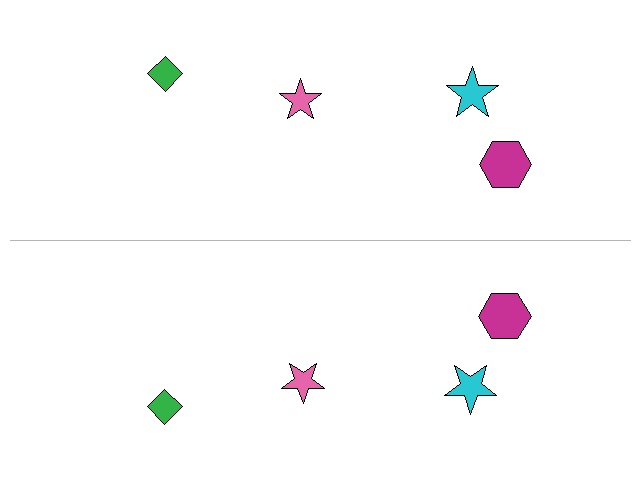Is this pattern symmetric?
Yes, this pattern has bilateral (reflection) symmetry.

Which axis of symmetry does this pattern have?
The pattern has a horizontal axis of symmetry running through the center of the image.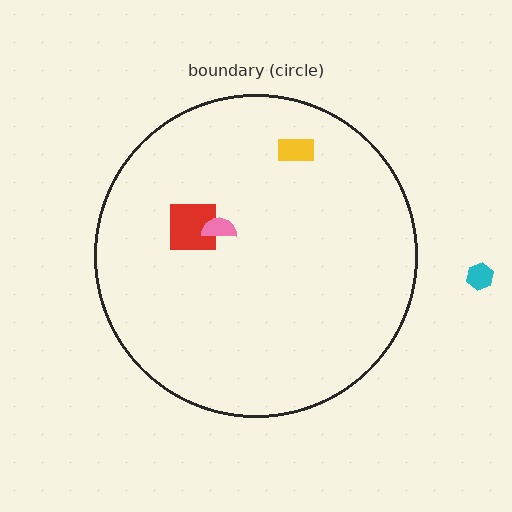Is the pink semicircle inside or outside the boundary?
Inside.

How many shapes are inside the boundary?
3 inside, 1 outside.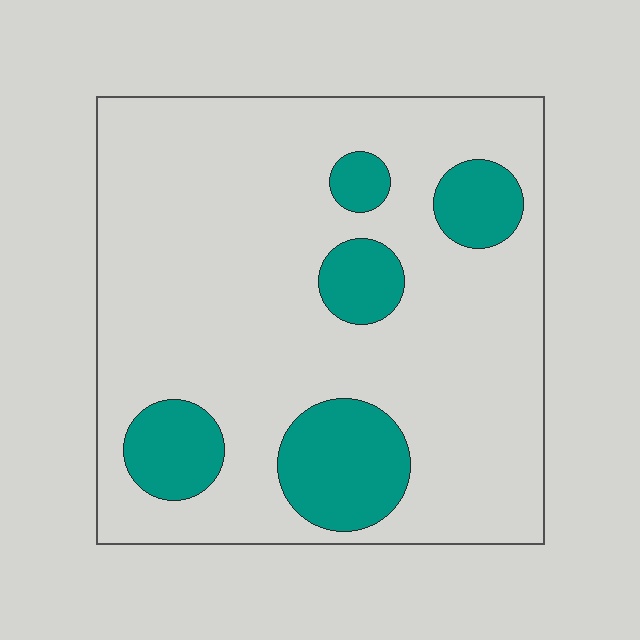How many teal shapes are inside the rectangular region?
5.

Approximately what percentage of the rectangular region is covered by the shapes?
Approximately 20%.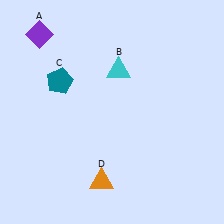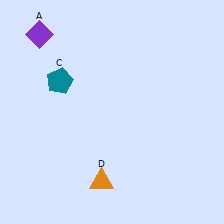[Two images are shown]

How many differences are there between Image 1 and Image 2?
There is 1 difference between the two images.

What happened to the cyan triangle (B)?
The cyan triangle (B) was removed in Image 2. It was in the top-right area of Image 1.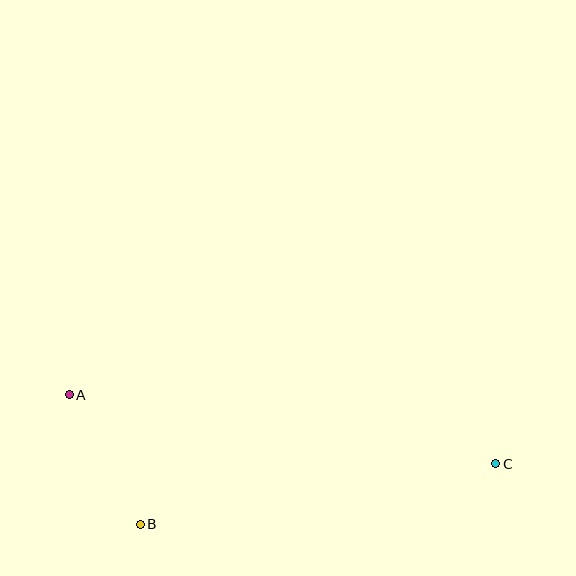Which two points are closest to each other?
Points A and B are closest to each other.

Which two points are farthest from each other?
Points A and C are farthest from each other.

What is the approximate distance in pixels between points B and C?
The distance between B and C is approximately 361 pixels.